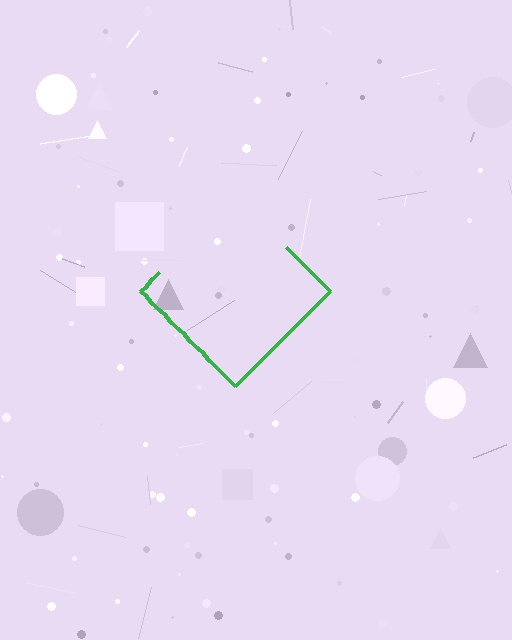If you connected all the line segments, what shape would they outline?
They would outline a diamond.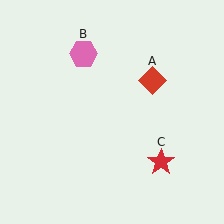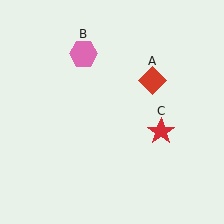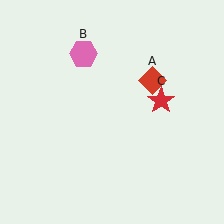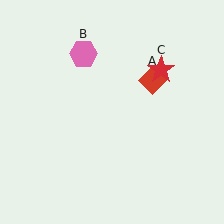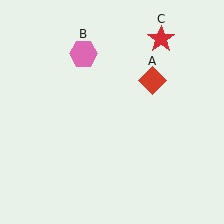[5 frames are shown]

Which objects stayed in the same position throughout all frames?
Red diamond (object A) and pink hexagon (object B) remained stationary.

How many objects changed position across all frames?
1 object changed position: red star (object C).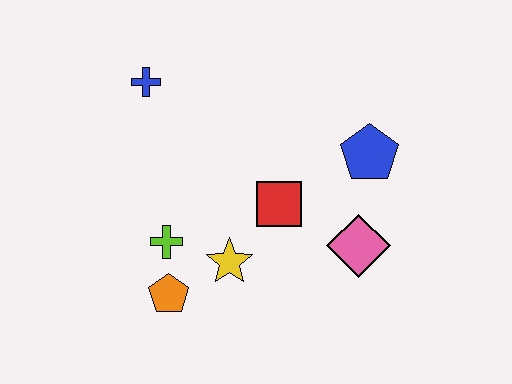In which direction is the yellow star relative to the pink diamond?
The yellow star is to the left of the pink diamond.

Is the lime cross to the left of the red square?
Yes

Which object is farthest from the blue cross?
The pink diamond is farthest from the blue cross.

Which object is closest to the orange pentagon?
The lime cross is closest to the orange pentagon.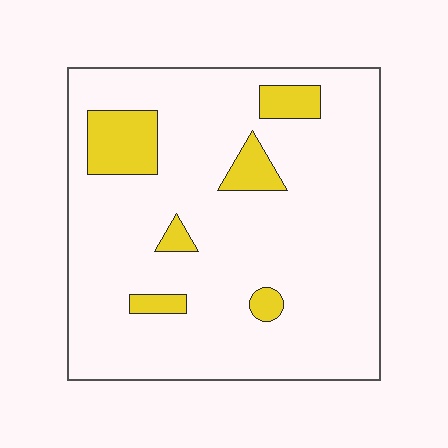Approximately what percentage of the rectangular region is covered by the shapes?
Approximately 10%.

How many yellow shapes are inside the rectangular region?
6.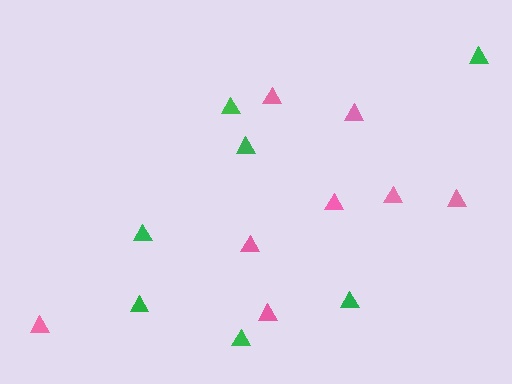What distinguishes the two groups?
There are 2 groups: one group of green triangles (7) and one group of pink triangles (8).